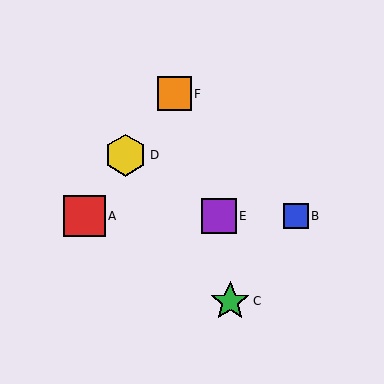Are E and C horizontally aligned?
No, E is at y≈216 and C is at y≈301.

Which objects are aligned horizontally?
Objects A, B, E are aligned horizontally.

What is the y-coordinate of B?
Object B is at y≈216.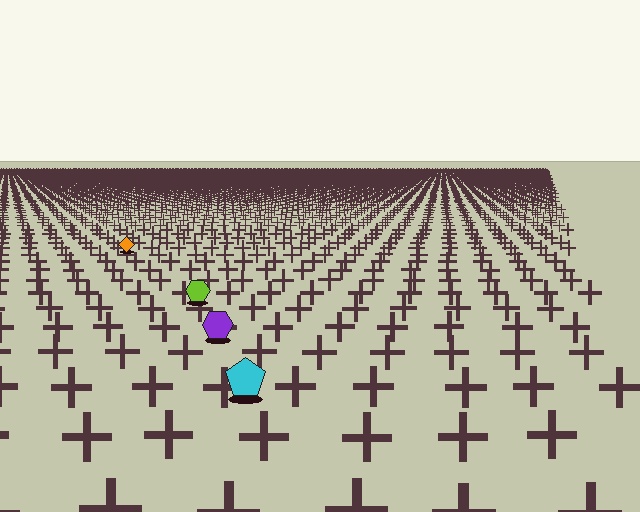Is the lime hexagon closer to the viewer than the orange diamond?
Yes. The lime hexagon is closer — you can tell from the texture gradient: the ground texture is coarser near it.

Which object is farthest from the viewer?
The orange diamond is farthest from the viewer. It appears smaller and the ground texture around it is denser.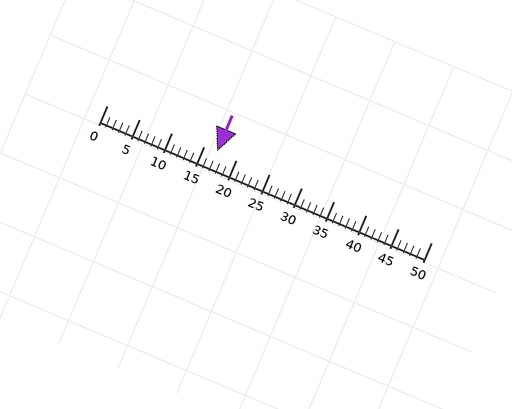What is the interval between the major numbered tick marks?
The major tick marks are spaced 5 units apart.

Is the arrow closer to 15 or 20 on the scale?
The arrow is closer to 15.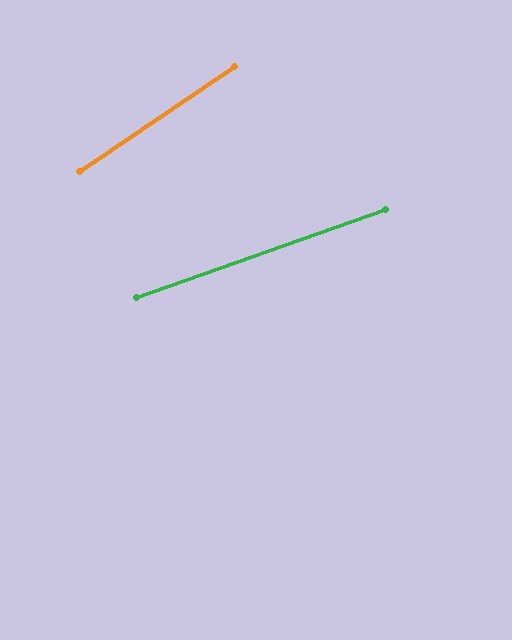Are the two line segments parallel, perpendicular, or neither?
Neither parallel nor perpendicular — they differ by about 15°.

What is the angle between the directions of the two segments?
Approximately 15 degrees.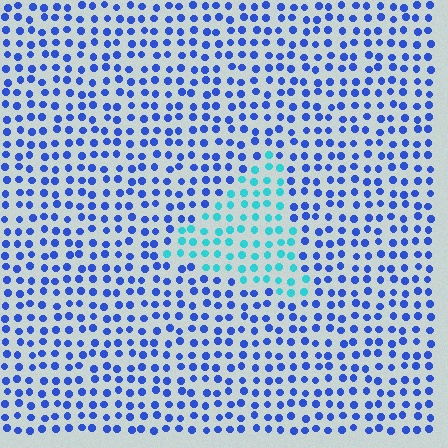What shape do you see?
I see a triangle.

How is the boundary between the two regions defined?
The boundary is defined purely by a slight shift in hue (about 47 degrees). Spacing, size, and orientation are identical on both sides.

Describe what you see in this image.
The image is filled with small blue elements in a uniform arrangement. A triangle-shaped region is visible where the elements are tinted to a slightly different hue, forming a subtle color boundary.